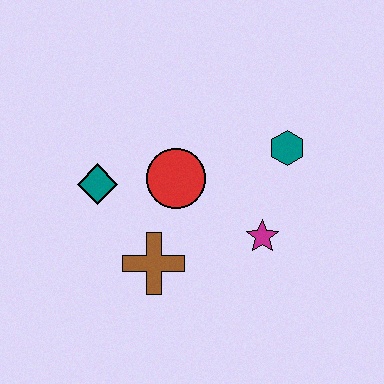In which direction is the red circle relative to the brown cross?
The red circle is above the brown cross.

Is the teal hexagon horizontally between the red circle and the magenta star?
No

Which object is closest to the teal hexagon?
The magenta star is closest to the teal hexagon.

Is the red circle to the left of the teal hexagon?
Yes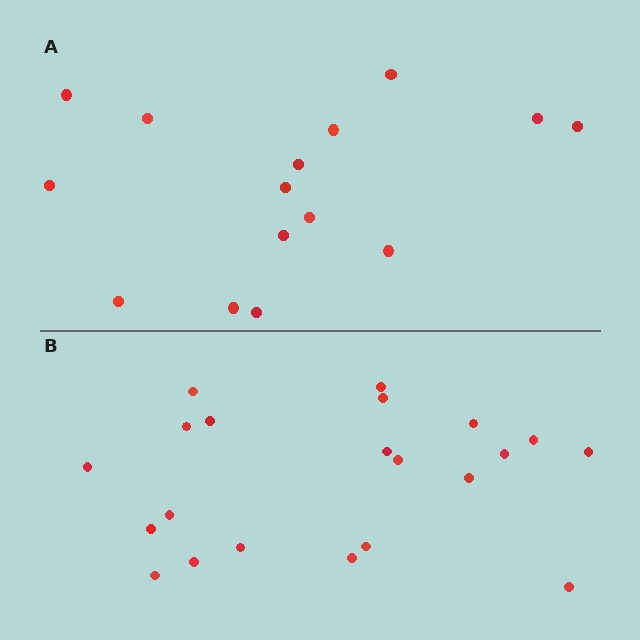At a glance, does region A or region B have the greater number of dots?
Region B (the bottom region) has more dots.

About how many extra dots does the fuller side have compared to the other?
Region B has about 6 more dots than region A.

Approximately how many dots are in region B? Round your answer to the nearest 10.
About 20 dots. (The exact count is 21, which rounds to 20.)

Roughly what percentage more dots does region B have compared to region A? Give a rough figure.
About 40% more.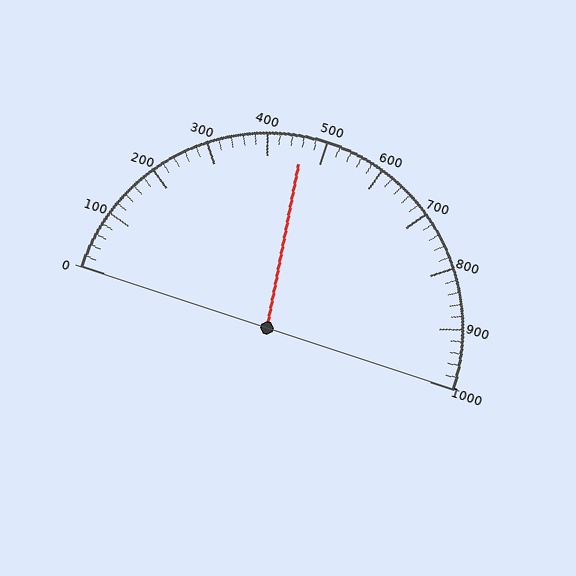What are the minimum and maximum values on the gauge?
The gauge ranges from 0 to 1000.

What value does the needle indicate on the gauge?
The needle indicates approximately 460.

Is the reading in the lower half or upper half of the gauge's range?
The reading is in the lower half of the range (0 to 1000).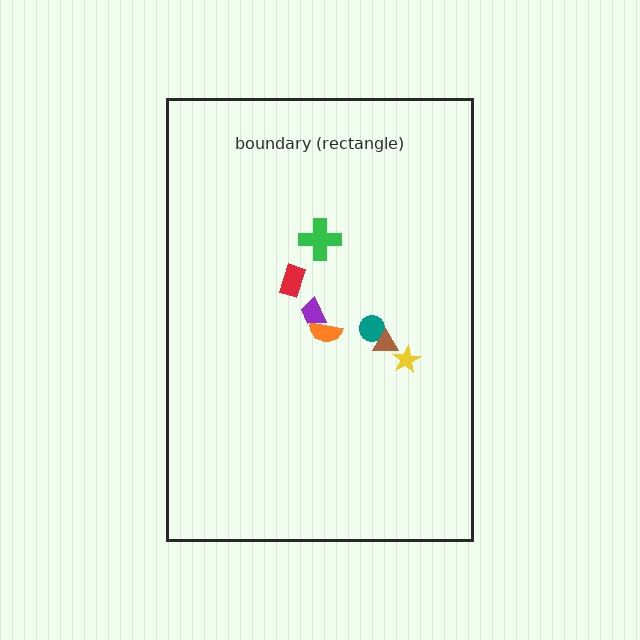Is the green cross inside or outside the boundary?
Inside.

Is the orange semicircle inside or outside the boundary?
Inside.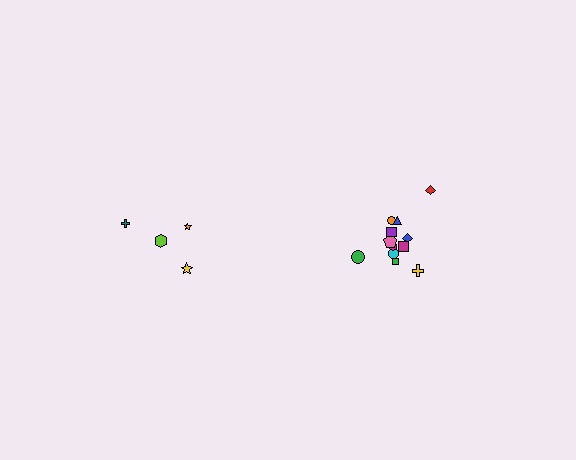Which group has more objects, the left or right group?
The right group.